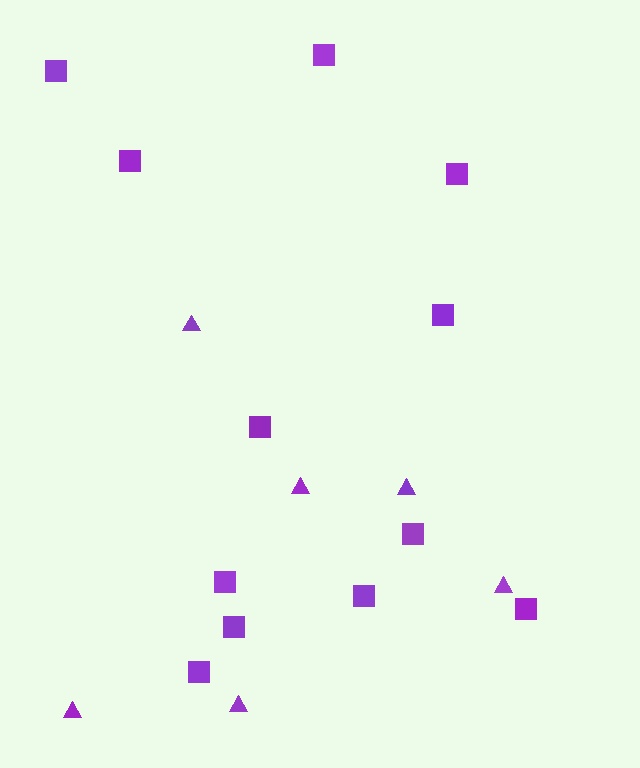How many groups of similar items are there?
There are 2 groups: one group of triangles (6) and one group of squares (12).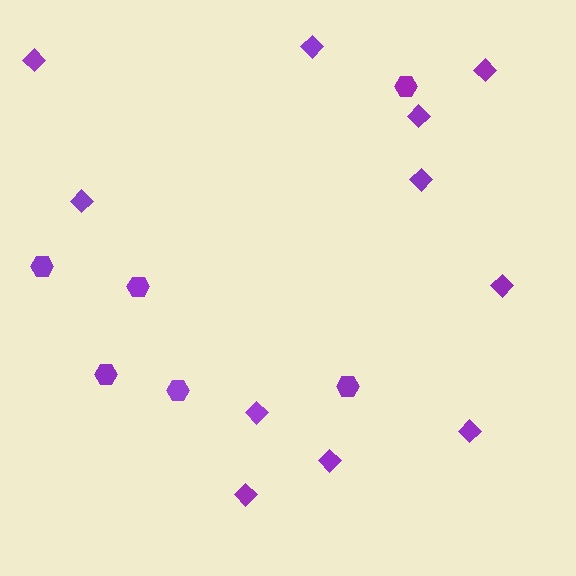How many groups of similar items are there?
There are 2 groups: one group of hexagons (6) and one group of diamonds (11).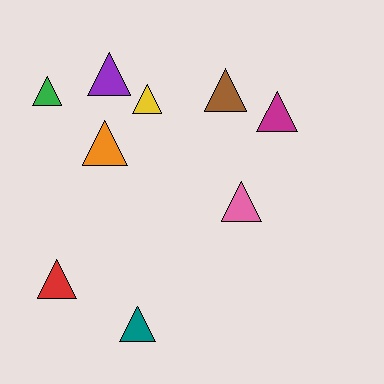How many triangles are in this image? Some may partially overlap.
There are 9 triangles.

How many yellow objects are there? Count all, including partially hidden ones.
There is 1 yellow object.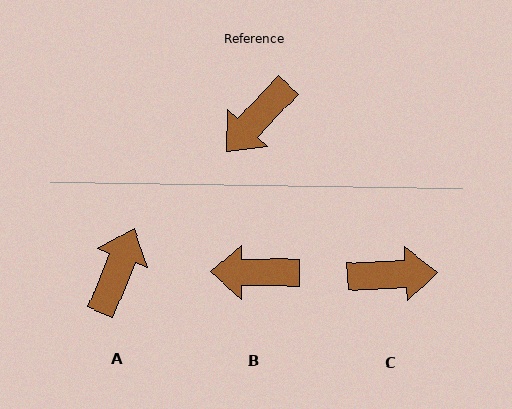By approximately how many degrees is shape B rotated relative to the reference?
Approximately 48 degrees clockwise.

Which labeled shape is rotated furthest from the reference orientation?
A, about 159 degrees away.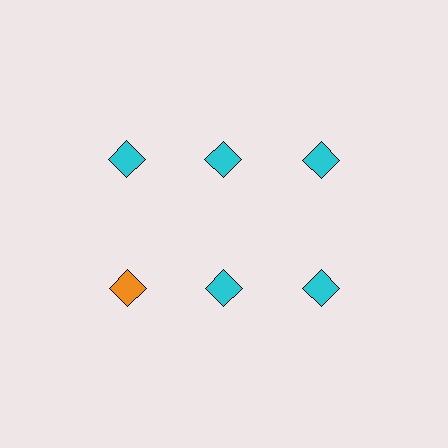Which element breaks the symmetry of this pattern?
The orange diamond in the second row, leftmost column breaks the symmetry. All other shapes are cyan diamonds.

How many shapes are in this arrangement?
There are 6 shapes arranged in a grid pattern.